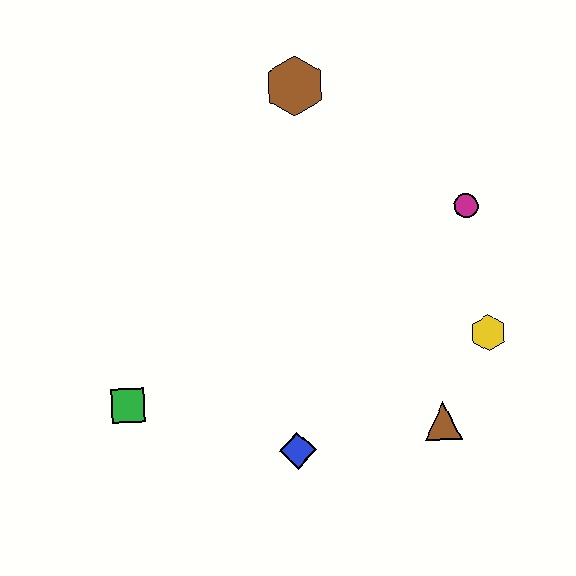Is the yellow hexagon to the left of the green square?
No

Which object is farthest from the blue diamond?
The brown hexagon is farthest from the blue diamond.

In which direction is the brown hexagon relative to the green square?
The brown hexagon is above the green square.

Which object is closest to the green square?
The blue diamond is closest to the green square.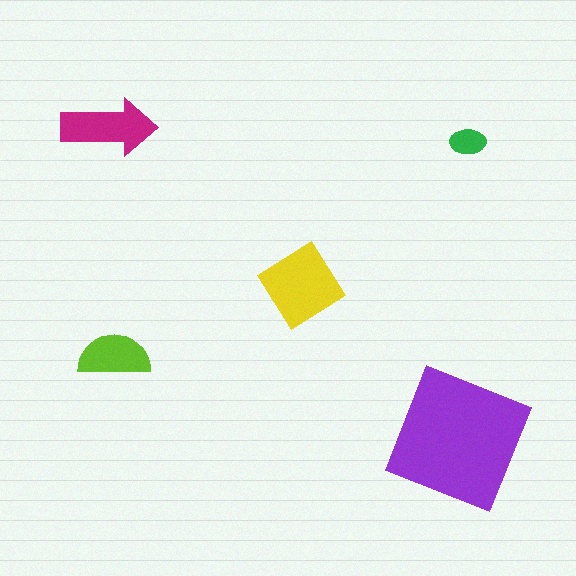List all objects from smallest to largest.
The green ellipse, the lime semicircle, the magenta arrow, the yellow diamond, the purple square.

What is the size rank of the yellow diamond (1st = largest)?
2nd.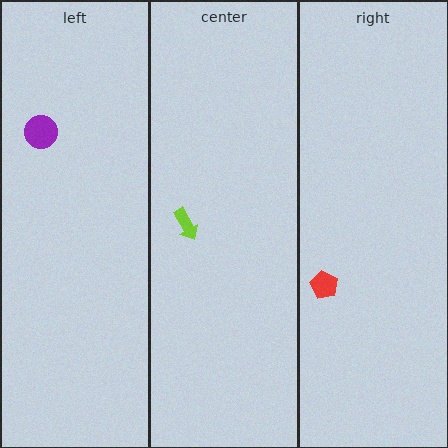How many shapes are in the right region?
1.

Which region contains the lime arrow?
The center region.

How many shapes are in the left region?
1.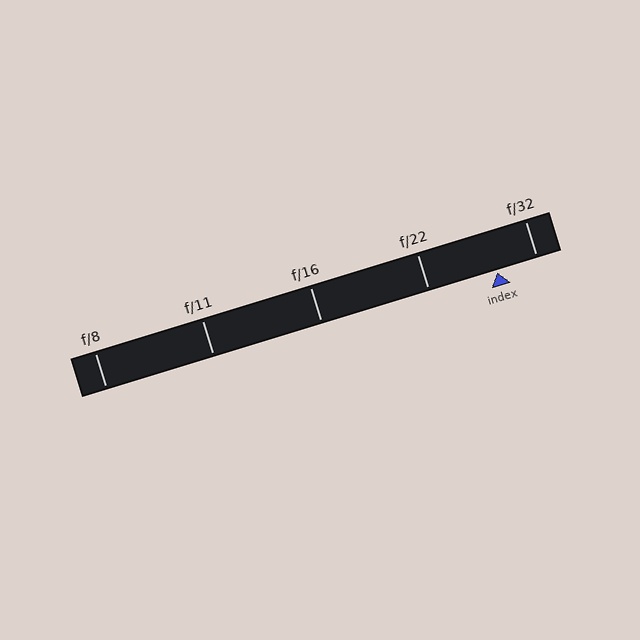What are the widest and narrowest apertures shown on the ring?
The widest aperture shown is f/8 and the narrowest is f/32.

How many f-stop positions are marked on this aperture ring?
There are 5 f-stop positions marked.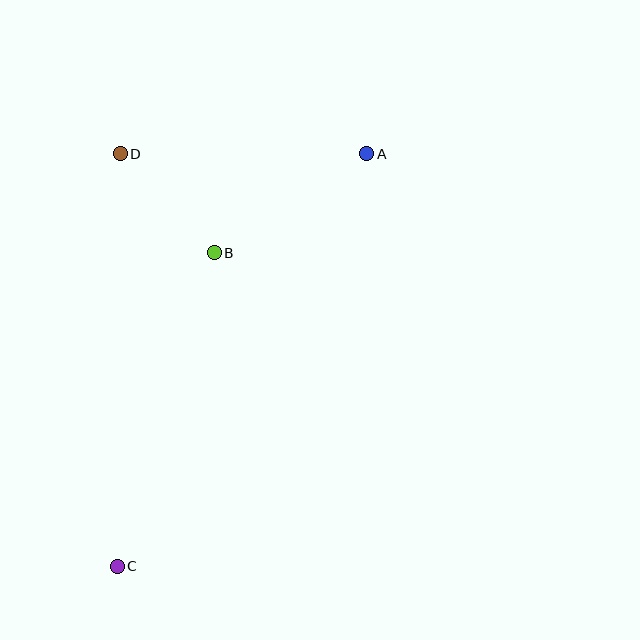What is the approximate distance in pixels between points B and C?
The distance between B and C is approximately 328 pixels.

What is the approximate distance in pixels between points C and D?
The distance between C and D is approximately 412 pixels.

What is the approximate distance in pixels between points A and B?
The distance between A and B is approximately 182 pixels.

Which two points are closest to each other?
Points B and D are closest to each other.